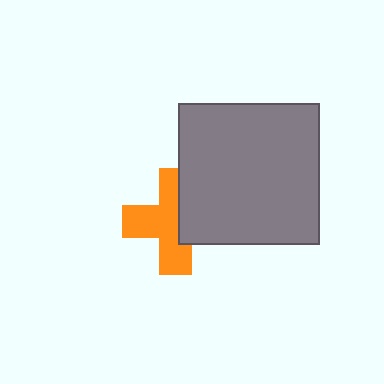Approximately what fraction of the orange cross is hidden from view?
Roughly 39% of the orange cross is hidden behind the gray square.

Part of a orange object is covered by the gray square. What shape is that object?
It is a cross.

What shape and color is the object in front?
The object in front is a gray square.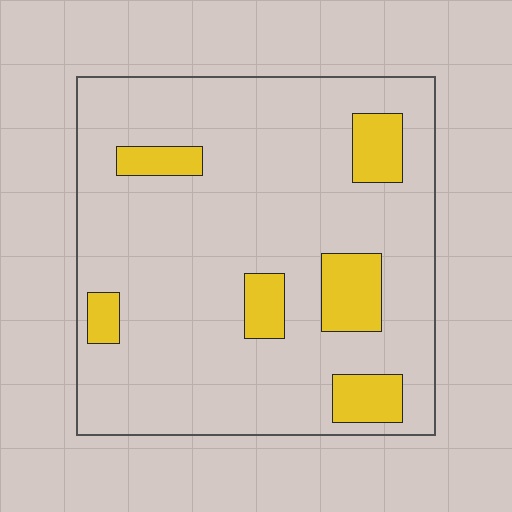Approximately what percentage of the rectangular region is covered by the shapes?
Approximately 15%.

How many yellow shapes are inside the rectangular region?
6.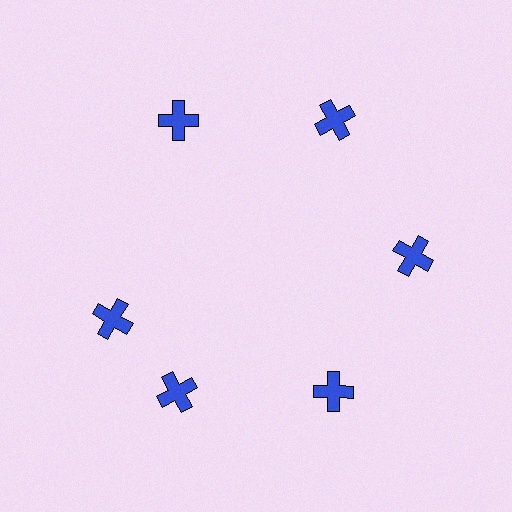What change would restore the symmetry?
The symmetry would be restored by rotating it back into even spacing with its neighbors so that all 6 crosses sit at equal angles and equal distance from the center.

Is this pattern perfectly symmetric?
No. The 6 blue crosses are arranged in a ring, but one element near the 9 o'clock position is rotated out of alignment along the ring, breaking the 6-fold rotational symmetry.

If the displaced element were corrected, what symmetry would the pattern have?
It would have 6-fold rotational symmetry — the pattern would map onto itself every 60 degrees.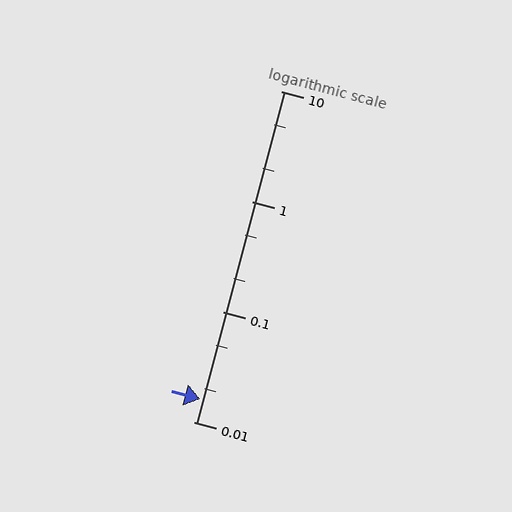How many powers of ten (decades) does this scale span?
The scale spans 3 decades, from 0.01 to 10.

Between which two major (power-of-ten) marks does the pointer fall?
The pointer is between 0.01 and 0.1.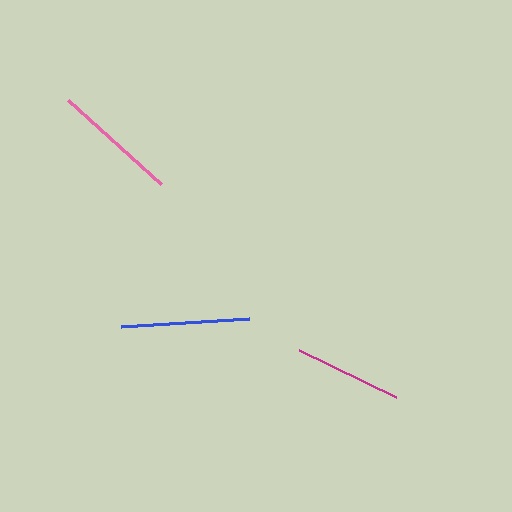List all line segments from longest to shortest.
From longest to shortest: blue, pink, magenta.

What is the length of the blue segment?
The blue segment is approximately 129 pixels long.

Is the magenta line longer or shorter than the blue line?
The blue line is longer than the magenta line.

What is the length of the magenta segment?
The magenta segment is approximately 107 pixels long.